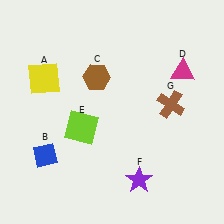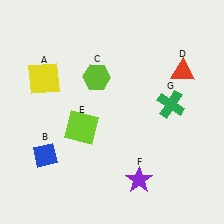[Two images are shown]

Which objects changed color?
C changed from brown to lime. D changed from magenta to red. G changed from brown to green.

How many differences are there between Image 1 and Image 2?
There are 3 differences between the two images.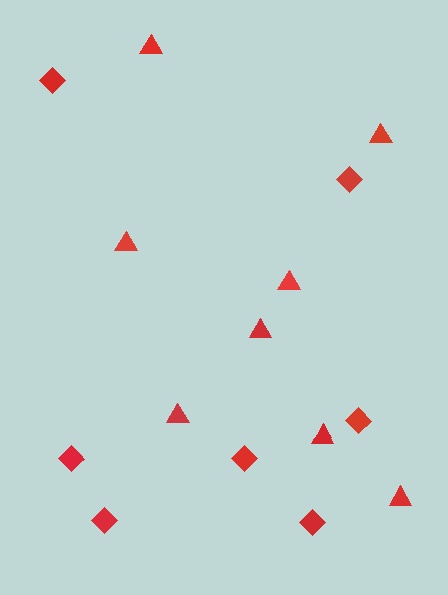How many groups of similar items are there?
There are 2 groups: one group of triangles (8) and one group of diamonds (7).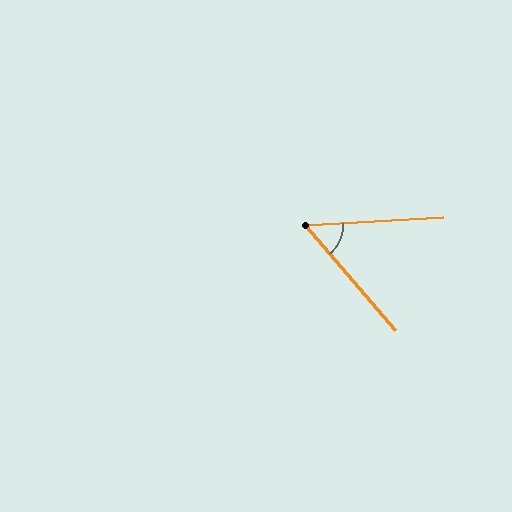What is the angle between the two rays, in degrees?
Approximately 52 degrees.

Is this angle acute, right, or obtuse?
It is acute.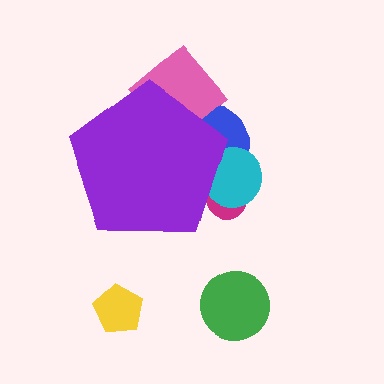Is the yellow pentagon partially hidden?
No, the yellow pentagon is fully visible.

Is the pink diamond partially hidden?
Yes, the pink diamond is partially hidden behind the purple pentagon.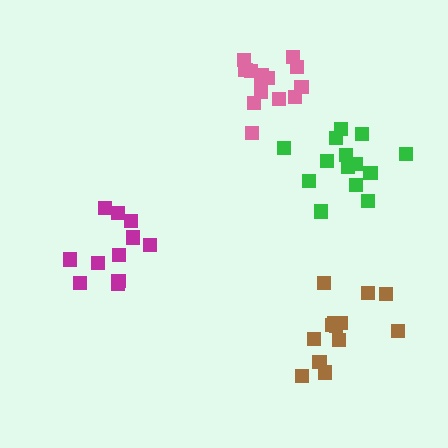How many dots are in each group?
Group 1: 13 dots, Group 2: 14 dots, Group 3: 14 dots, Group 4: 11 dots (52 total).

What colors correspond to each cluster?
The clusters are colored: brown, green, pink, magenta.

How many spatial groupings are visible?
There are 4 spatial groupings.